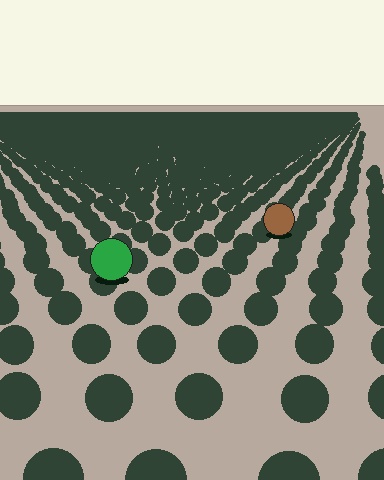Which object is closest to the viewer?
The green circle is closest. The texture marks near it are larger and more spread out.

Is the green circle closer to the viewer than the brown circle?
Yes. The green circle is closer — you can tell from the texture gradient: the ground texture is coarser near it.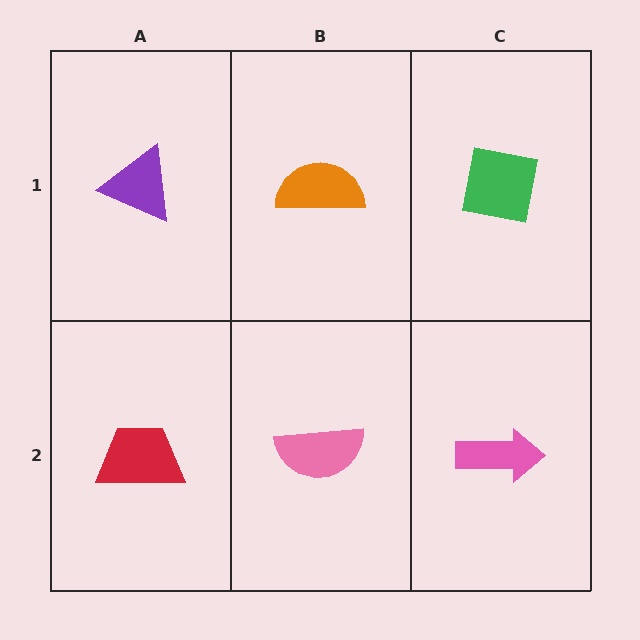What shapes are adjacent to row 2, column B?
An orange semicircle (row 1, column B), a red trapezoid (row 2, column A), a pink arrow (row 2, column C).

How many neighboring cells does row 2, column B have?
3.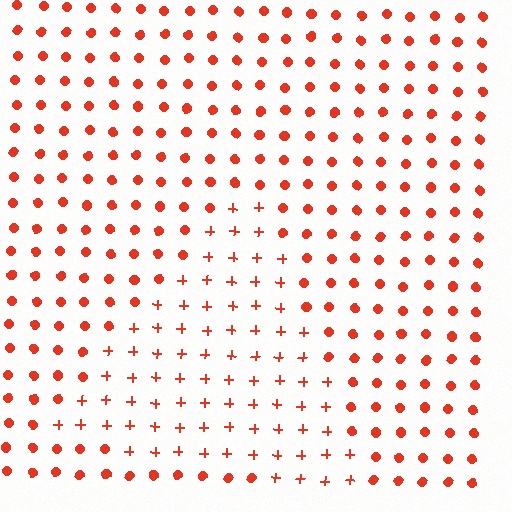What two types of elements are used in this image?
The image uses plus signs inside the triangle region and circles outside it.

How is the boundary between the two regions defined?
The boundary is defined by a change in element shape: plus signs inside vs. circles outside. All elements share the same color and spacing.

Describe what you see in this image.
The image is filled with small red elements arranged in a uniform grid. A triangle-shaped region contains plus signs, while the surrounding area contains circles. The boundary is defined purely by the change in element shape.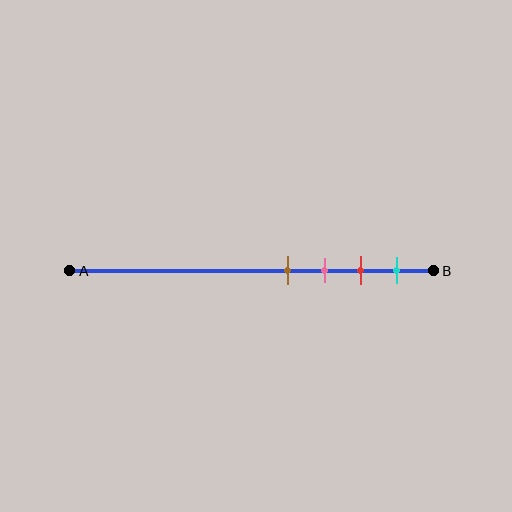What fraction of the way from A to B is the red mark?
The red mark is approximately 80% (0.8) of the way from A to B.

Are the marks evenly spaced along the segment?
Yes, the marks are approximately evenly spaced.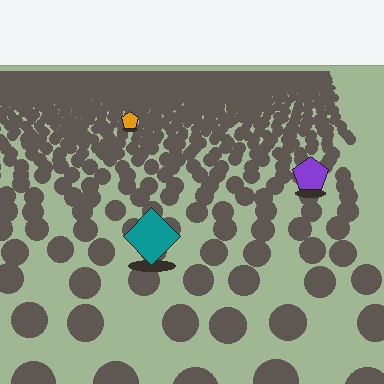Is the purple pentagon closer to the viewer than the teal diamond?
No. The teal diamond is closer — you can tell from the texture gradient: the ground texture is coarser near it.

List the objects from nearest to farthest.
From nearest to farthest: the teal diamond, the purple pentagon, the orange pentagon.